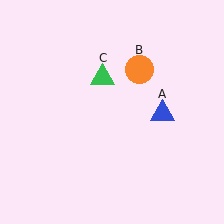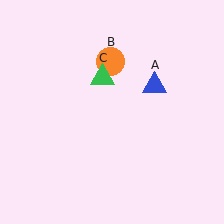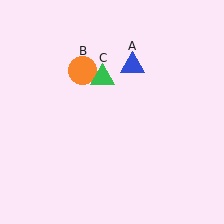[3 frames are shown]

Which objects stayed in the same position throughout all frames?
Green triangle (object C) remained stationary.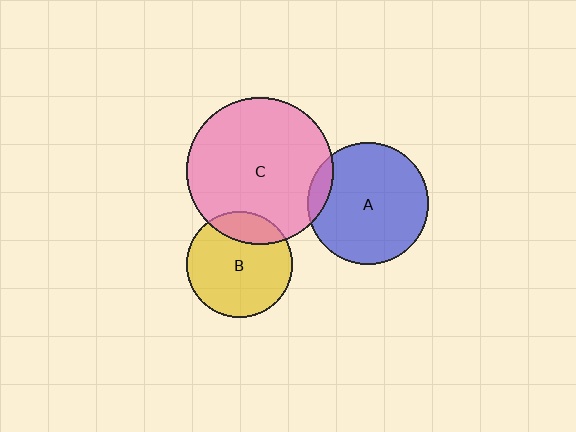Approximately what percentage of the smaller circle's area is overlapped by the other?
Approximately 20%.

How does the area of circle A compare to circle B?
Approximately 1.3 times.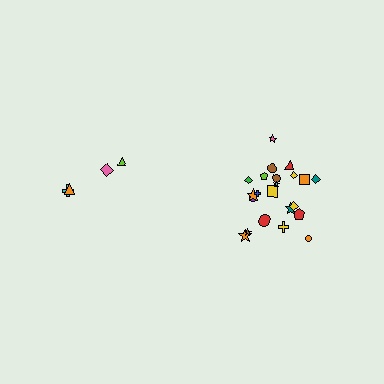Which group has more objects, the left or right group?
The right group.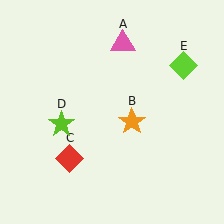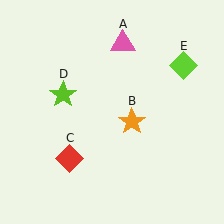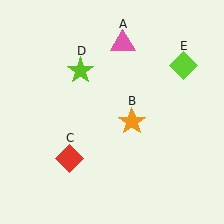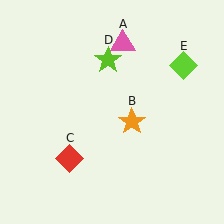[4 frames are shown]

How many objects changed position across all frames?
1 object changed position: lime star (object D).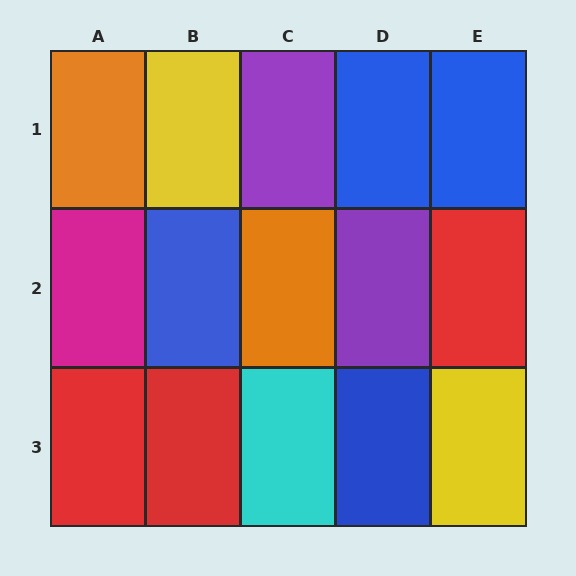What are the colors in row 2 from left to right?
Magenta, blue, orange, purple, red.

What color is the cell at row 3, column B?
Red.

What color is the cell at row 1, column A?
Orange.